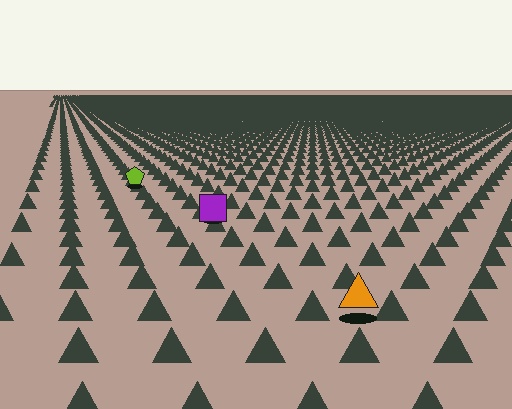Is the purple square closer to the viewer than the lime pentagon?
Yes. The purple square is closer — you can tell from the texture gradient: the ground texture is coarser near it.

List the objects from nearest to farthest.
From nearest to farthest: the orange triangle, the purple square, the lime pentagon.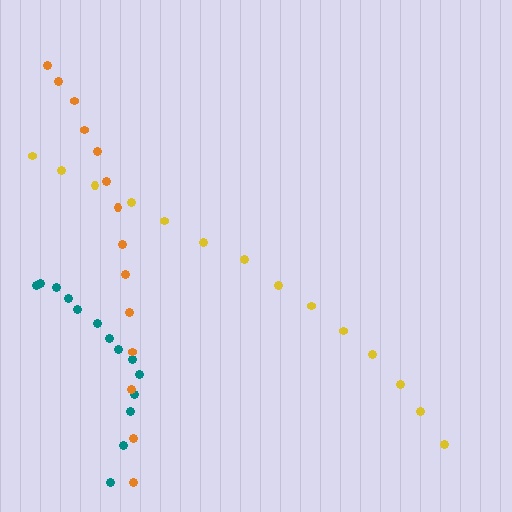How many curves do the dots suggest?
There are 3 distinct paths.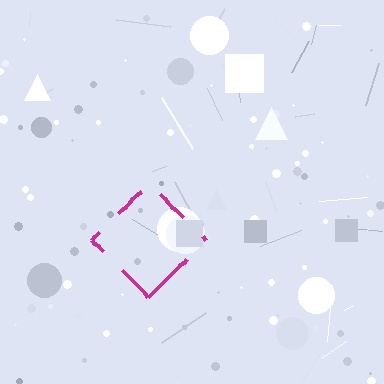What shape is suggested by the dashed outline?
The dashed outline suggests a diamond.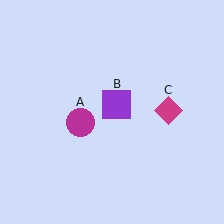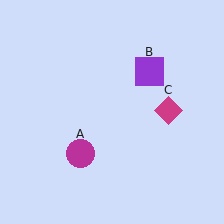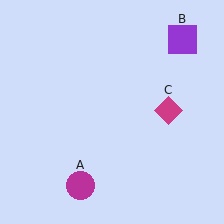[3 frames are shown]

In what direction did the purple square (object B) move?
The purple square (object B) moved up and to the right.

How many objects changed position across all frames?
2 objects changed position: magenta circle (object A), purple square (object B).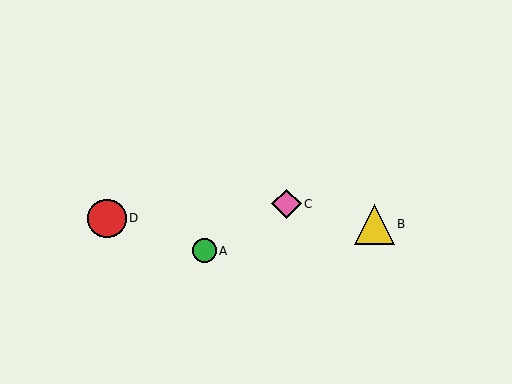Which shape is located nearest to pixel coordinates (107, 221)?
The red circle (labeled D) at (107, 218) is nearest to that location.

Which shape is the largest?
The yellow triangle (labeled B) is the largest.